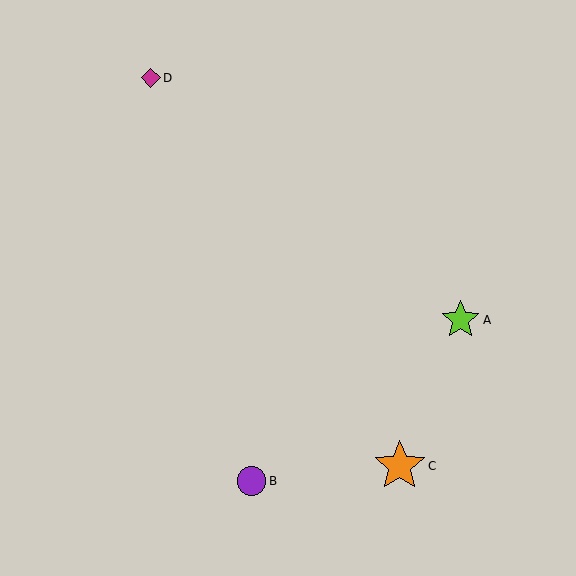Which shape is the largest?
The orange star (labeled C) is the largest.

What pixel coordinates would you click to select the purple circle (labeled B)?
Click at (251, 481) to select the purple circle B.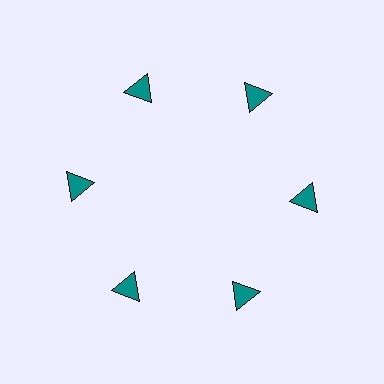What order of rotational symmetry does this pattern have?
This pattern has 6-fold rotational symmetry.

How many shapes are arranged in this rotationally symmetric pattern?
There are 6 shapes, arranged in 6 groups of 1.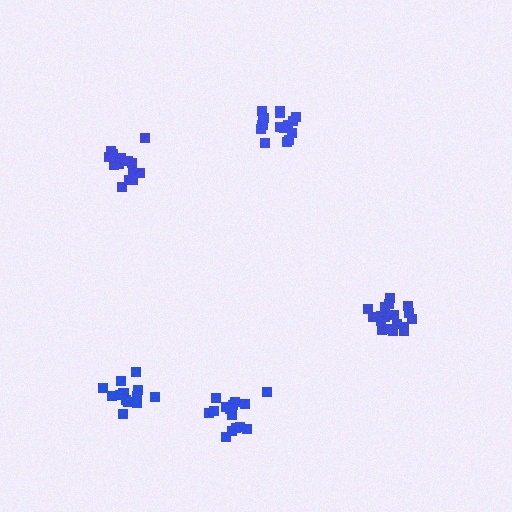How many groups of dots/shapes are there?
There are 5 groups.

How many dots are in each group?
Group 1: 15 dots, Group 2: 14 dots, Group 3: 15 dots, Group 4: 20 dots, Group 5: 17 dots (81 total).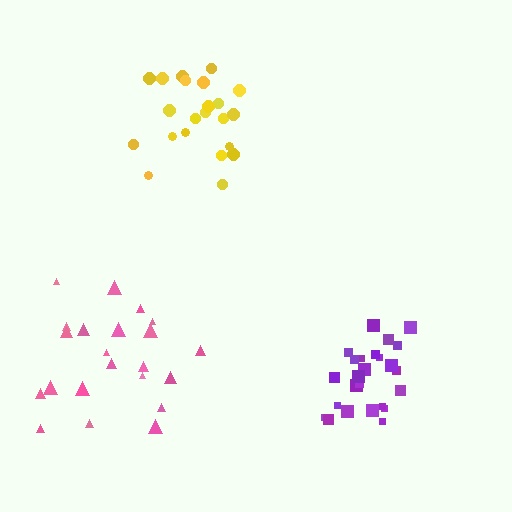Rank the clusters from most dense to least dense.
purple, yellow, pink.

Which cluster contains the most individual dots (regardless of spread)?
Purple (26).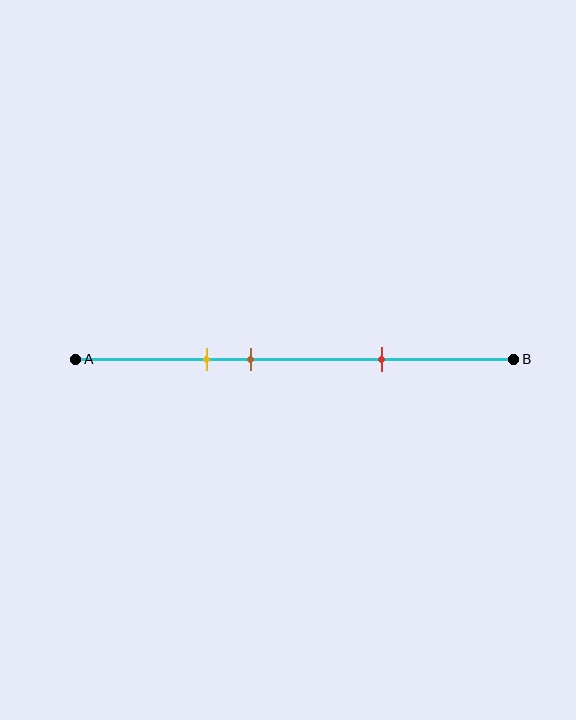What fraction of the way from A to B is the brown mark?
The brown mark is approximately 40% (0.4) of the way from A to B.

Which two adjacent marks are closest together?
The yellow and brown marks are the closest adjacent pair.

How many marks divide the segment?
There are 3 marks dividing the segment.